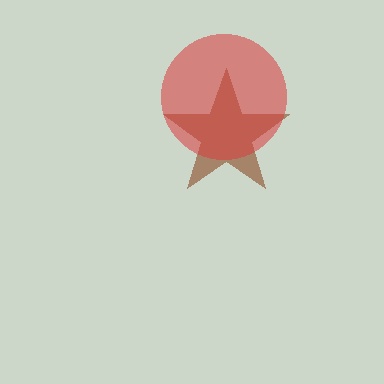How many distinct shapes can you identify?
There are 2 distinct shapes: a brown star, a red circle.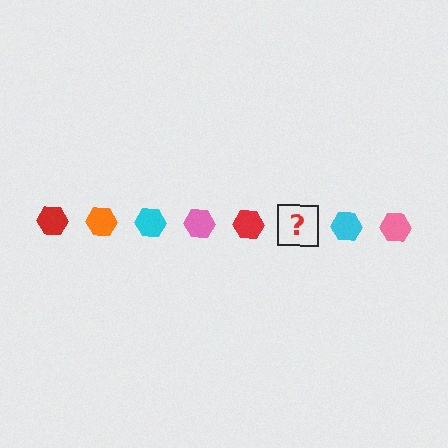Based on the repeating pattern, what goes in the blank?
The blank should be an orange hexagon.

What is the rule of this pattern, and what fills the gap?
The rule is that the pattern cycles through red, orange, cyan, pink hexagons. The gap should be filled with an orange hexagon.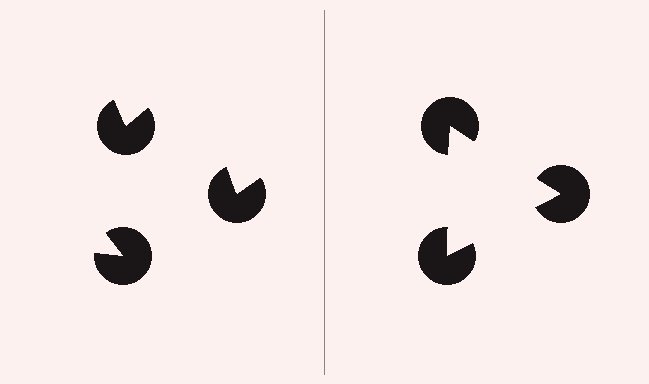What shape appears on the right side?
An illusory triangle.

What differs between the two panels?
The pac-man discs are positioned identically on both sides; only the wedge orientations differ. On the right they align to a triangle; on the left they are misaligned.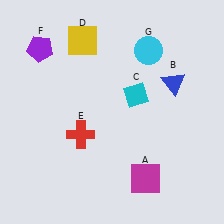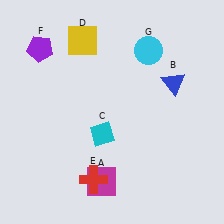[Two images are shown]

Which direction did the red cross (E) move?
The red cross (E) moved down.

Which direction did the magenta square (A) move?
The magenta square (A) moved left.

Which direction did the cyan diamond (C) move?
The cyan diamond (C) moved down.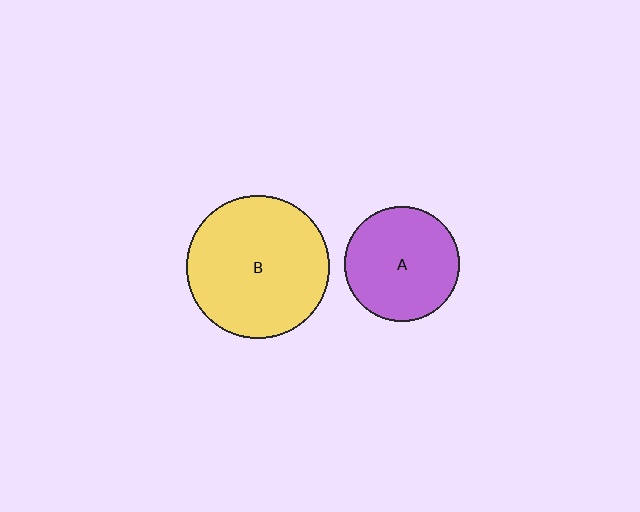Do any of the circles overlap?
No, none of the circles overlap.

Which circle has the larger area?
Circle B (yellow).